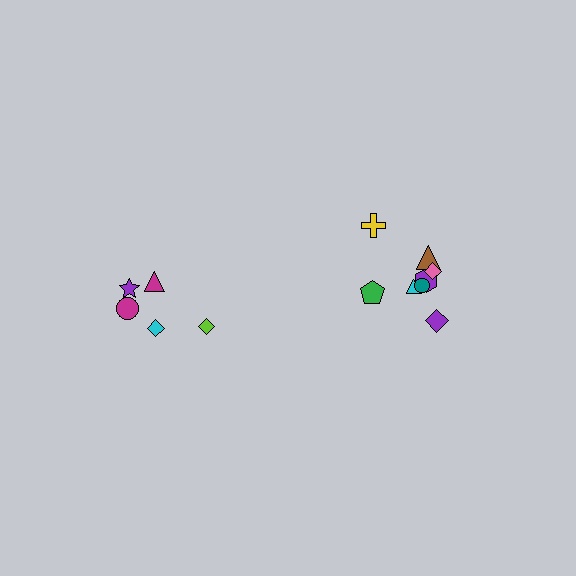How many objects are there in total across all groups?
There are 13 objects.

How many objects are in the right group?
There are 8 objects.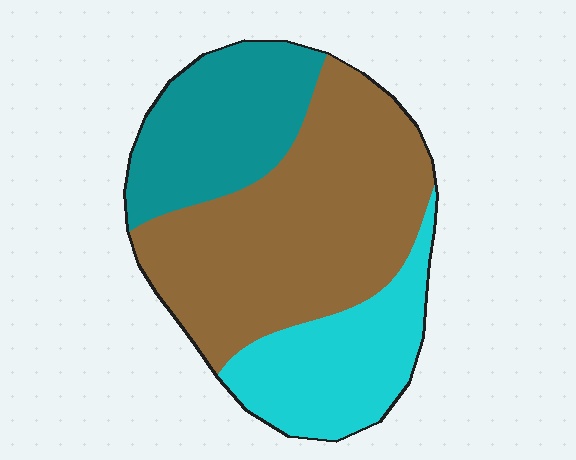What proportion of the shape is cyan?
Cyan covers 24% of the shape.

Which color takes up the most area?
Brown, at roughly 50%.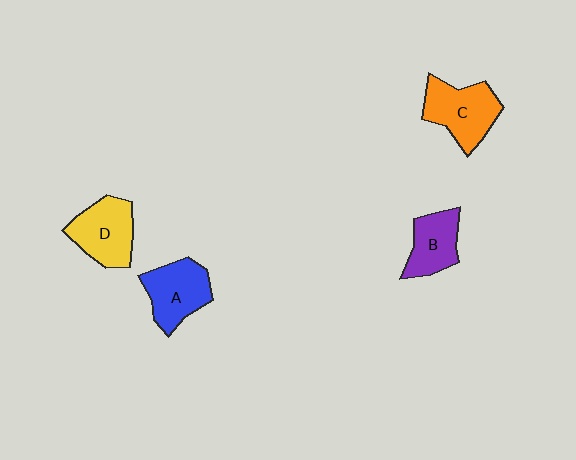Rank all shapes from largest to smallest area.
From largest to smallest: C (orange), D (yellow), A (blue), B (purple).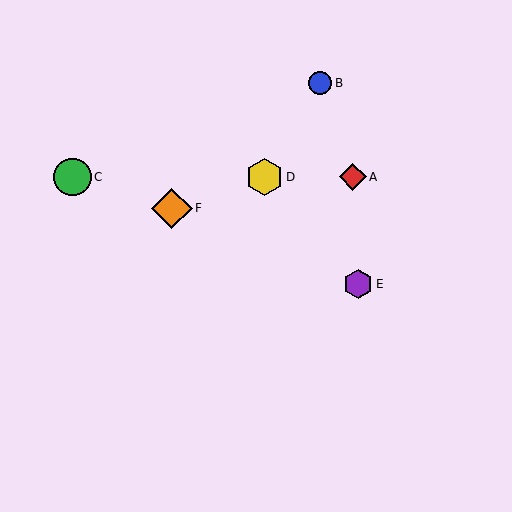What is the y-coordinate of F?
Object F is at y≈208.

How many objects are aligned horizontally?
3 objects (A, C, D) are aligned horizontally.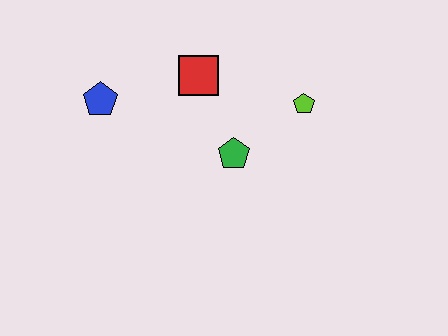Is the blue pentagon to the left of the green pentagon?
Yes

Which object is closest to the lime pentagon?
The green pentagon is closest to the lime pentagon.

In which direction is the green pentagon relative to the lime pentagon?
The green pentagon is to the left of the lime pentagon.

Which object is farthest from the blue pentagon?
The lime pentagon is farthest from the blue pentagon.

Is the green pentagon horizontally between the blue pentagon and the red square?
No